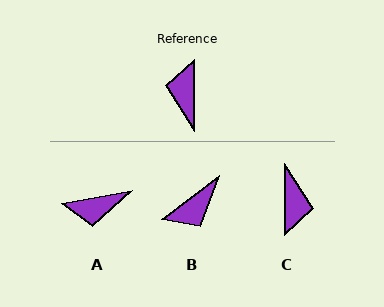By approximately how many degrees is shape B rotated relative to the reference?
Approximately 127 degrees counter-clockwise.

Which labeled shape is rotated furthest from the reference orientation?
C, about 179 degrees away.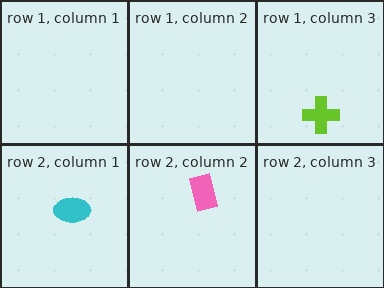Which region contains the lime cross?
The row 1, column 3 region.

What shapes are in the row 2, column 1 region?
The cyan ellipse.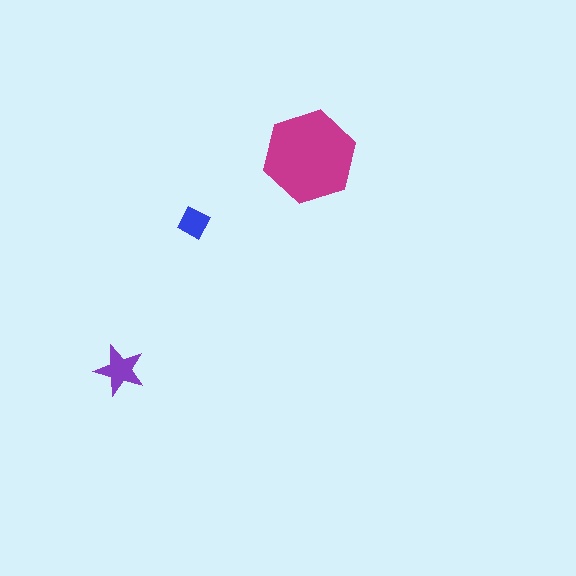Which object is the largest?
The magenta hexagon.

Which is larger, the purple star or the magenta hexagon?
The magenta hexagon.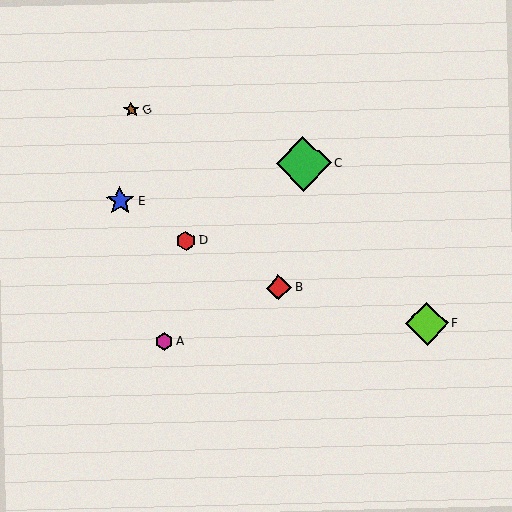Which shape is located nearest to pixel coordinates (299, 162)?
The green diamond (labeled C) at (304, 164) is nearest to that location.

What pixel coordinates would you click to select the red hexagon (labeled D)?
Click at (186, 240) to select the red hexagon D.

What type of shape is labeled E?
Shape E is a blue star.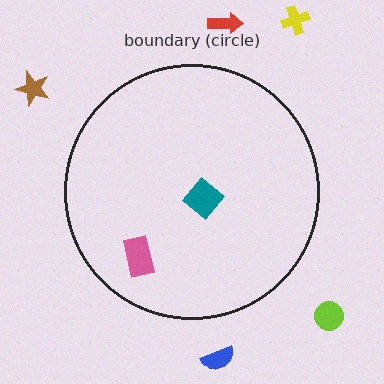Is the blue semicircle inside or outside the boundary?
Outside.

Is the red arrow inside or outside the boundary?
Outside.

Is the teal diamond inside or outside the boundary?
Inside.